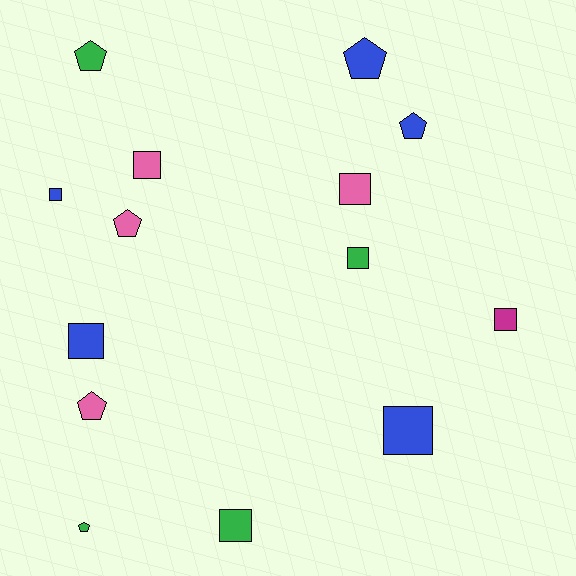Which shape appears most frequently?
Square, with 8 objects.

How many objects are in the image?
There are 14 objects.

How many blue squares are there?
There are 3 blue squares.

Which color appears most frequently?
Blue, with 5 objects.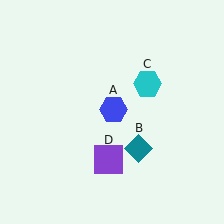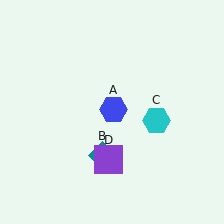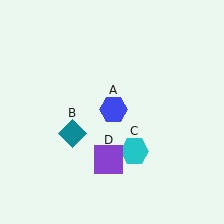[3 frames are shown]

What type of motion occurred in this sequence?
The teal diamond (object B), cyan hexagon (object C) rotated clockwise around the center of the scene.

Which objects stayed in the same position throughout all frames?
Blue hexagon (object A) and purple square (object D) remained stationary.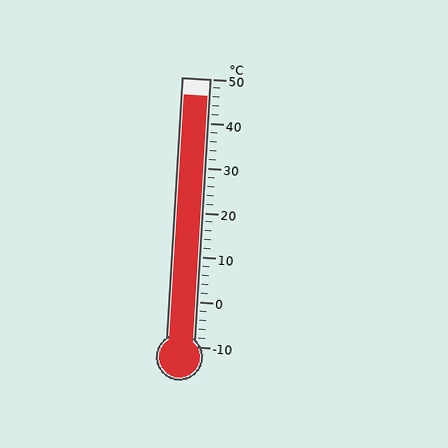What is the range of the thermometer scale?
The thermometer scale ranges from -10°C to 50°C.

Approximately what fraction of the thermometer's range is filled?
The thermometer is filled to approximately 95% of its range.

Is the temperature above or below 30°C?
The temperature is above 30°C.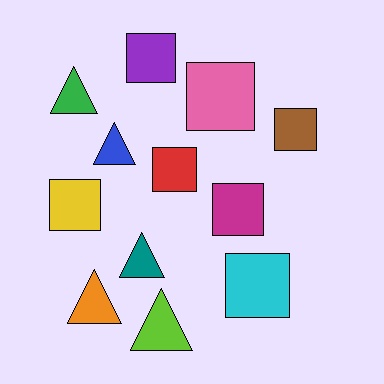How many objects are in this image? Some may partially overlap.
There are 12 objects.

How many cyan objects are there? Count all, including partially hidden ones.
There is 1 cyan object.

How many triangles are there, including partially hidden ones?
There are 5 triangles.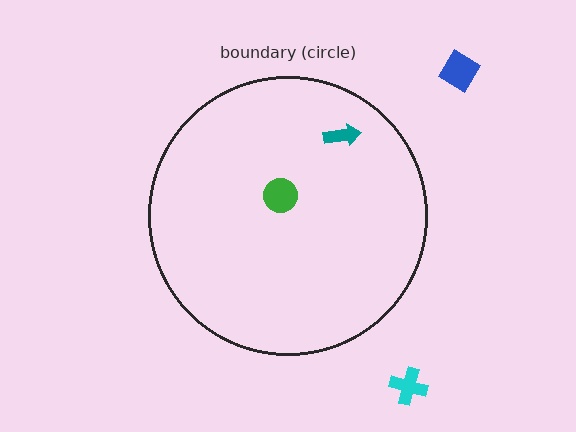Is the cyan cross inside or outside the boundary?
Outside.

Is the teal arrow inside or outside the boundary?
Inside.